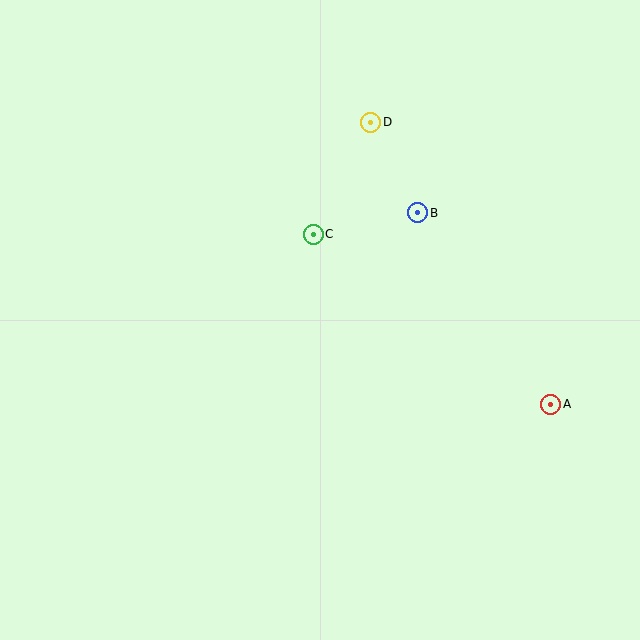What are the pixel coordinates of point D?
Point D is at (371, 122).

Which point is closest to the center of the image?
Point C at (313, 234) is closest to the center.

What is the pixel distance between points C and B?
The distance between C and B is 107 pixels.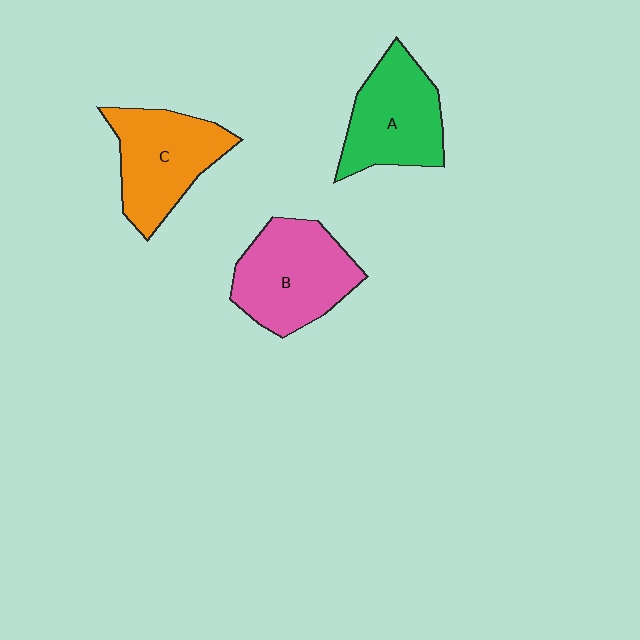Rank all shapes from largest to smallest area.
From largest to smallest: B (pink), C (orange), A (green).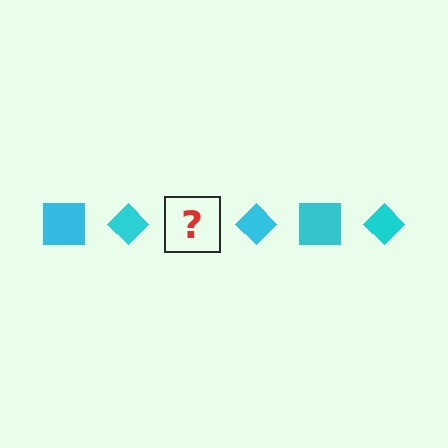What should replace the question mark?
The question mark should be replaced with a cyan square.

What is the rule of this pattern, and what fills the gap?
The rule is that the pattern cycles through square, diamond shapes in cyan. The gap should be filled with a cyan square.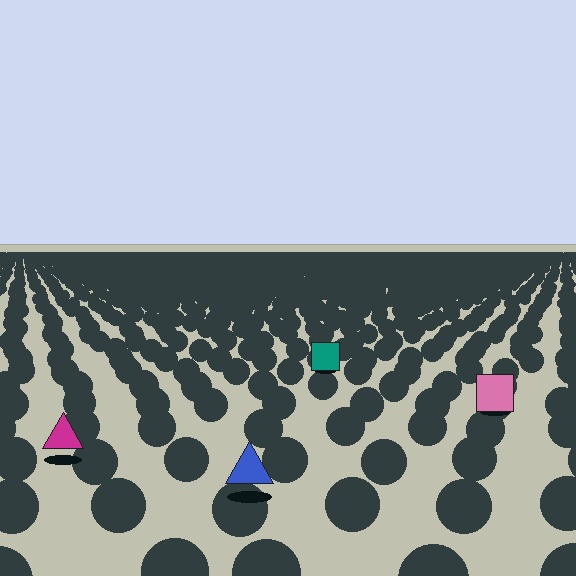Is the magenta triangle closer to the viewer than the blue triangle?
No. The blue triangle is closer — you can tell from the texture gradient: the ground texture is coarser near it.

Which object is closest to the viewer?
The blue triangle is closest. The texture marks near it are larger and more spread out.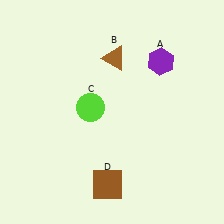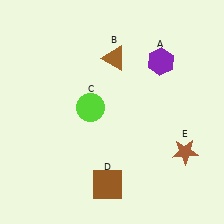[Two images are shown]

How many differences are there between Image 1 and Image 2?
There is 1 difference between the two images.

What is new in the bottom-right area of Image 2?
A brown star (E) was added in the bottom-right area of Image 2.